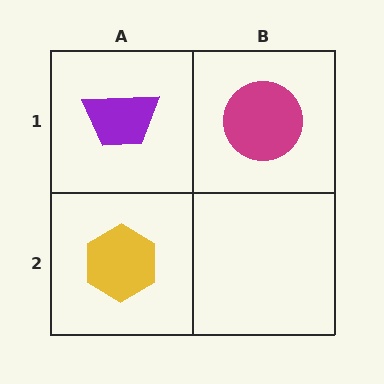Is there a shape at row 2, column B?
No, that cell is empty.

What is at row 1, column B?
A magenta circle.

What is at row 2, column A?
A yellow hexagon.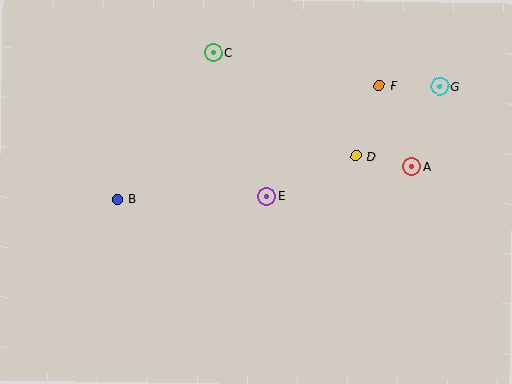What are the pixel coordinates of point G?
Point G is at (440, 86).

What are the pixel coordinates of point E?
Point E is at (267, 197).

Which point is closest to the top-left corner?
Point C is closest to the top-left corner.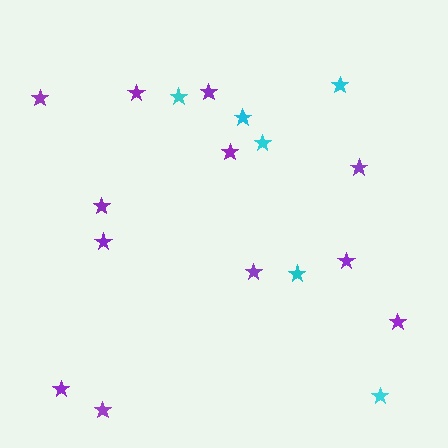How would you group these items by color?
There are 2 groups: one group of purple stars (12) and one group of cyan stars (6).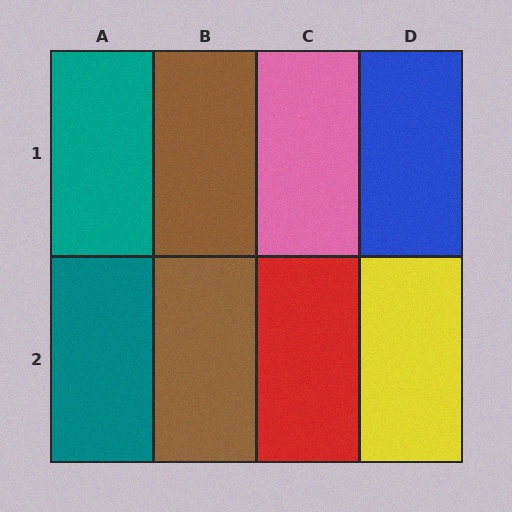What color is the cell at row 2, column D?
Yellow.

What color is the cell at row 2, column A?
Teal.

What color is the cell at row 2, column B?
Brown.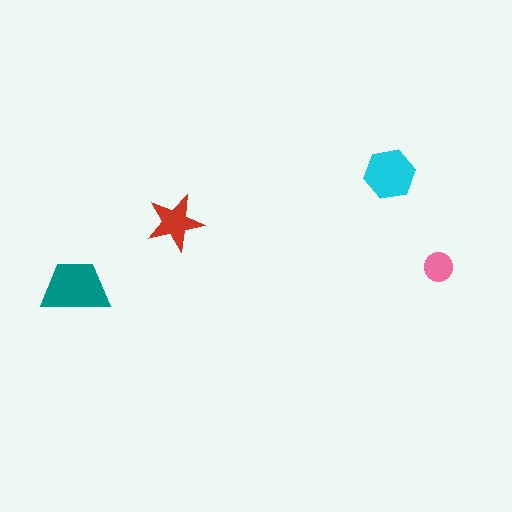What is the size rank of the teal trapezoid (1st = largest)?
1st.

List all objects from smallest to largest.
The pink circle, the red star, the cyan hexagon, the teal trapezoid.